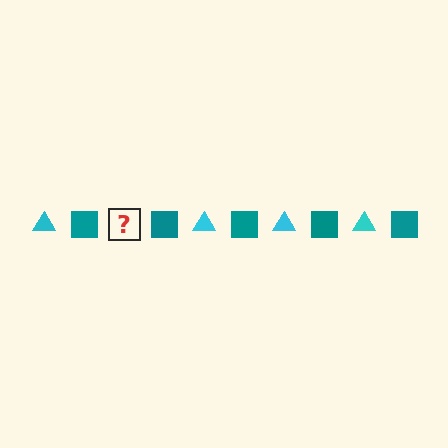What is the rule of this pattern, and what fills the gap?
The rule is that the pattern alternates between cyan triangle and teal square. The gap should be filled with a cyan triangle.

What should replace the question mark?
The question mark should be replaced with a cyan triangle.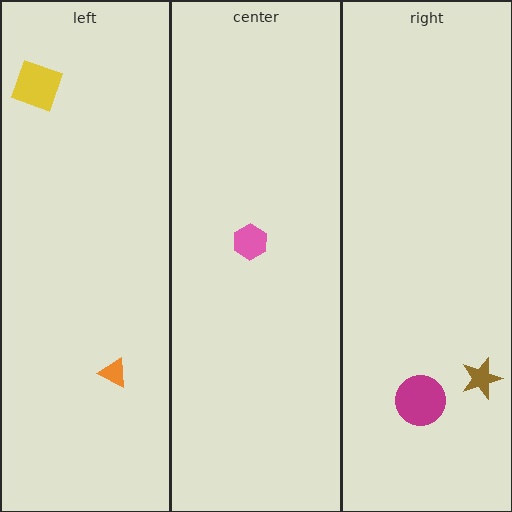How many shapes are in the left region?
2.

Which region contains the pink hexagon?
The center region.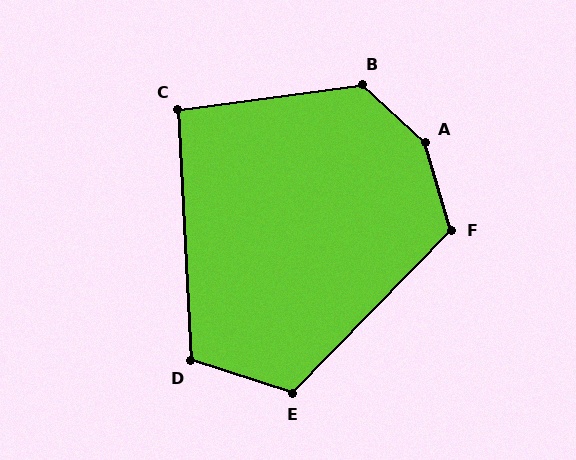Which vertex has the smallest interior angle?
C, at approximately 95 degrees.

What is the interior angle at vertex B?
Approximately 130 degrees (obtuse).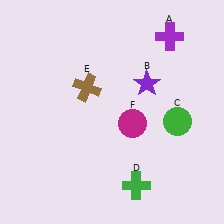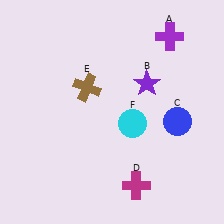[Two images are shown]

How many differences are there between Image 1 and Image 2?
There are 3 differences between the two images.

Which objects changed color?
C changed from green to blue. D changed from green to magenta. F changed from magenta to cyan.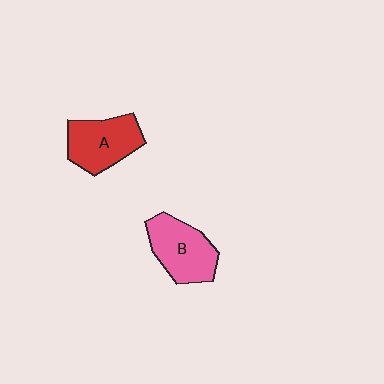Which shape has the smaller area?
Shape A (red).